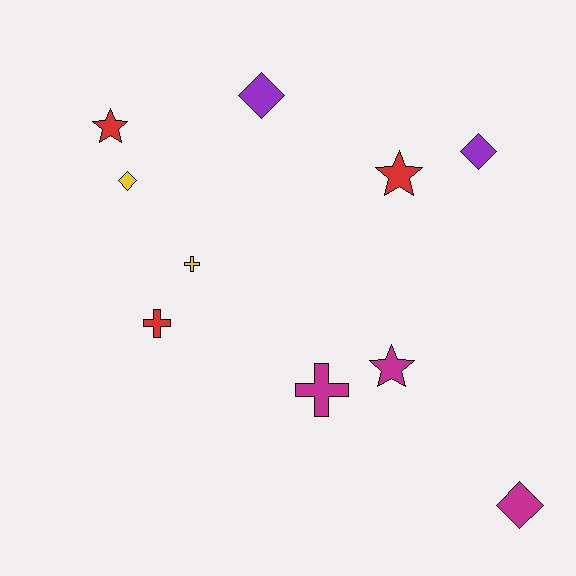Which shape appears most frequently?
Diamond, with 4 objects.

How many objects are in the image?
There are 10 objects.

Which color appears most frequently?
Red, with 3 objects.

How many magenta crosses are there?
There is 1 magenta cross.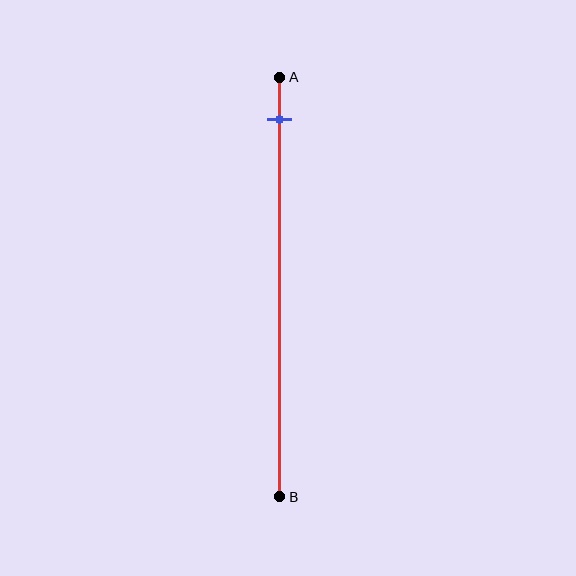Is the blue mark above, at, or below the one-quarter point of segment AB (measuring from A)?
The blue mark is above the one-quarter point of segment AB.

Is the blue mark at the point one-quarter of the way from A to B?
No, the mark is at about 10% from A, not at the 25% one-quarter point.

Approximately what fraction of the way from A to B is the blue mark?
The blue mark is approximately 10% of the way from A to B.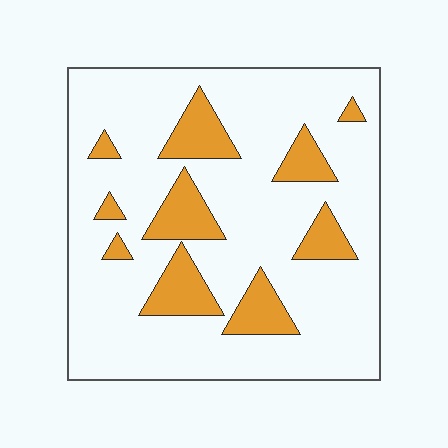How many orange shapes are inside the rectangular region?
10.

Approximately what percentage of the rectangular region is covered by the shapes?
Approximately 20%.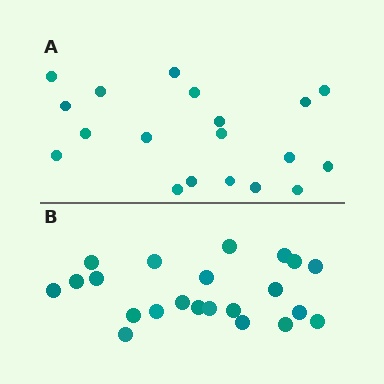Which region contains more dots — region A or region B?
Region B (the bottom region) has more dots.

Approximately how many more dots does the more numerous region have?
Region B has just a few more — roughly 2 or 3 more dots than region A.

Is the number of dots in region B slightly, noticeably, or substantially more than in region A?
Region B has only slightly more — the two regions are fairly close. The ratio is roughly 1.2 to 1.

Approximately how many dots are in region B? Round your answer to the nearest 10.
About 20 dots. (The exact count is 22, which rounds to 20.)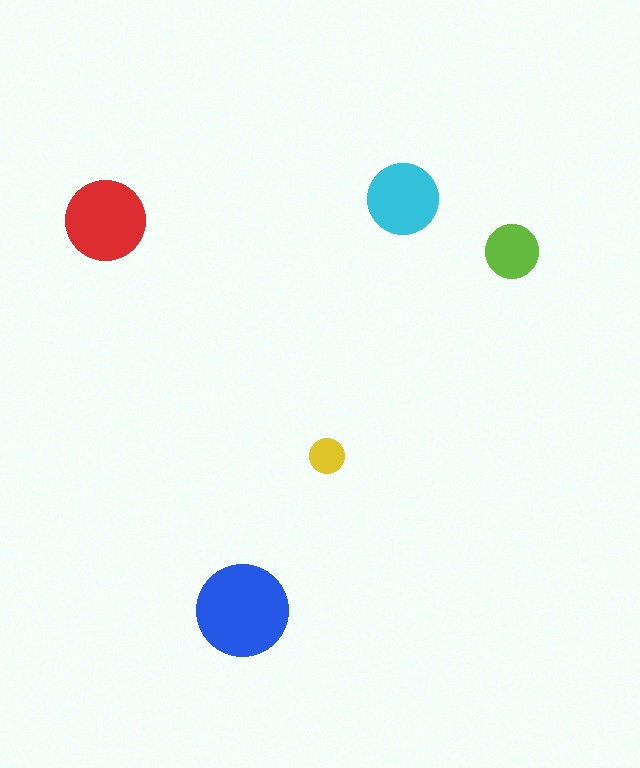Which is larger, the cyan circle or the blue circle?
The blue one.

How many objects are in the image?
There are 5 objects in the image.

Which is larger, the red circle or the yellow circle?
The red one.